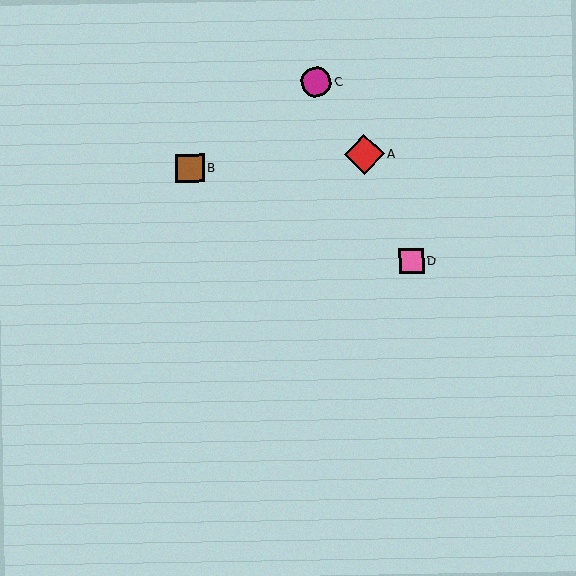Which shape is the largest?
The red diamond (labeled A) is the largest.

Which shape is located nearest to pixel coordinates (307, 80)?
The magenta circle (labeled C) at (316, 82) is nearest to that location.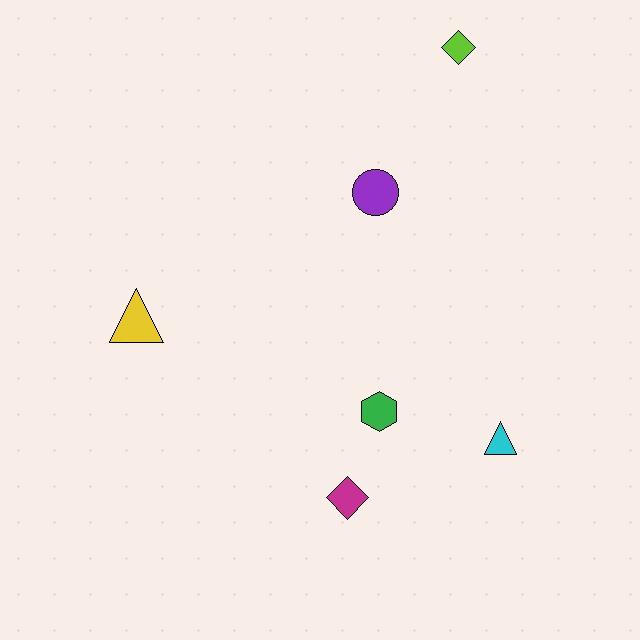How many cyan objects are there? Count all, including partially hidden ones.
There is 1 cyan object.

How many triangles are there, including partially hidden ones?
There are 2 triangles.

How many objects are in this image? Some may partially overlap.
There are 6 objects.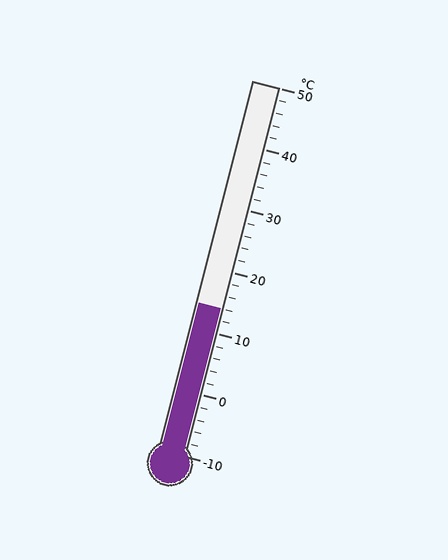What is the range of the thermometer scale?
The thermometer scale ranges from -10°C to 50°C.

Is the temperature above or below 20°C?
The temperature is below 20°C.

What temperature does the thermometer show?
The thermometer shows approximately 14°C.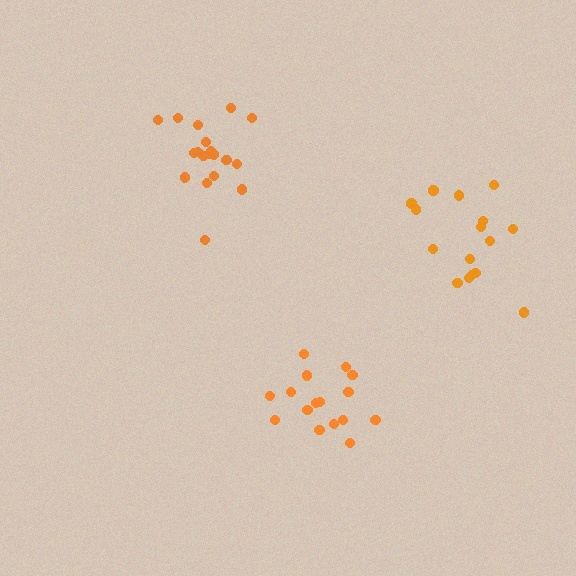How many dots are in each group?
Group 1: 19 dots, Group 2: 16 dots, Group 3: 16 dots (51 total).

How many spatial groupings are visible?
There are 3 spatial groupings.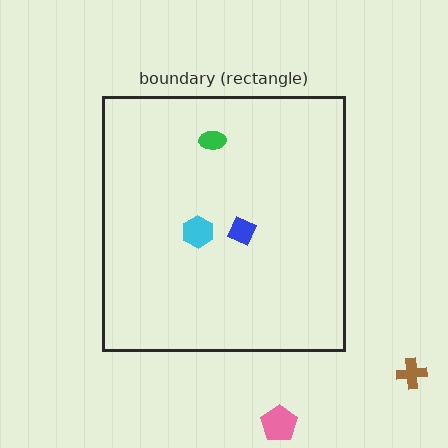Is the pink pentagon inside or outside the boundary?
Outside.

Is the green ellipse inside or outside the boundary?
Inside.